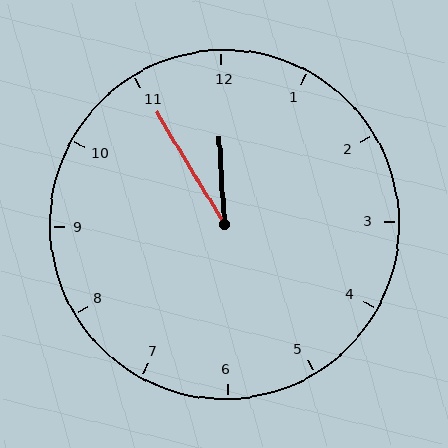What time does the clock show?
11:55.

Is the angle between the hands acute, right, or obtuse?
It is acute.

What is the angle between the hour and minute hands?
Approximately 28 degrees.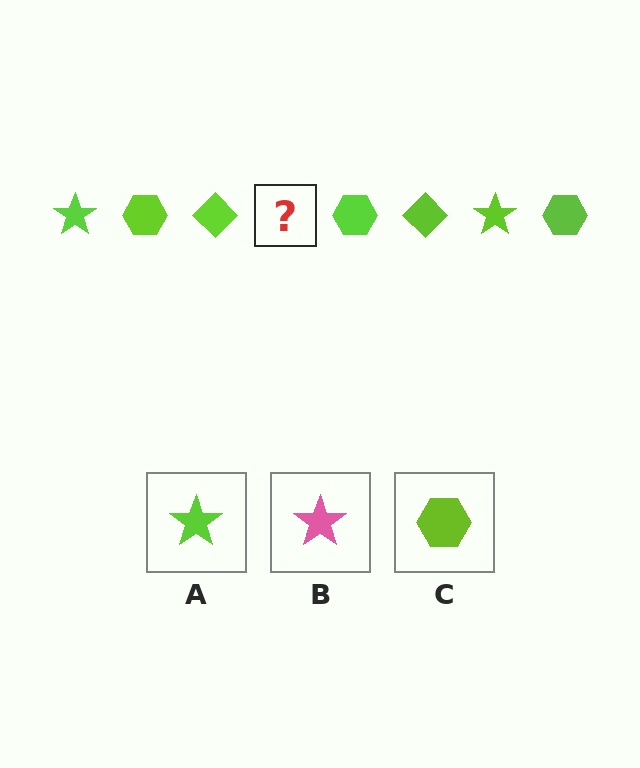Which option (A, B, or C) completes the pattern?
A.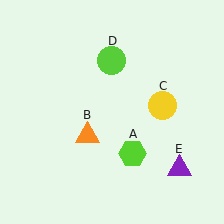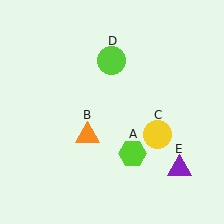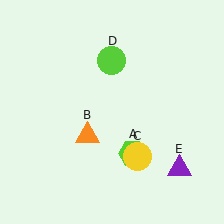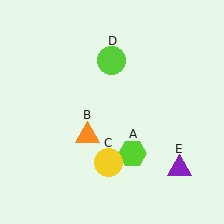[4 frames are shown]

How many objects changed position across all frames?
1 object changed position: yellow circle (object C).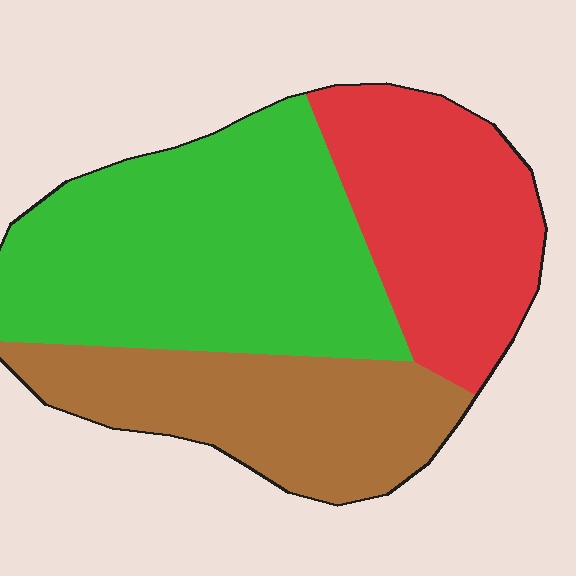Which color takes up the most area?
Green, at roughly 45%.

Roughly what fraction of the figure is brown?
Brown takes up about one quarter (1/4) of the figure.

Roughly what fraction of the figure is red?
Red covers around 30% of the figure.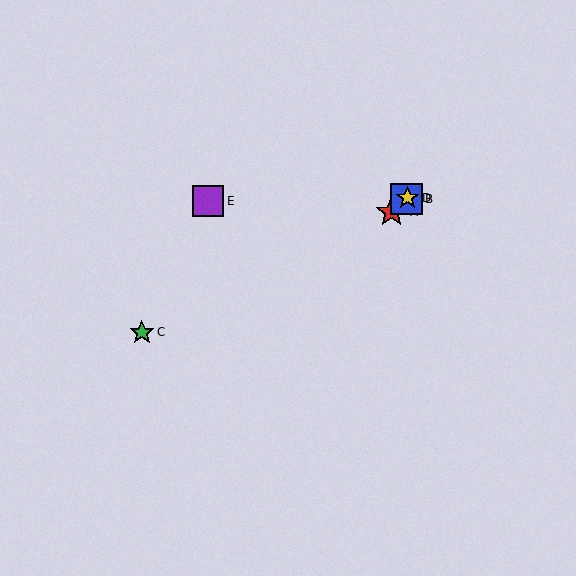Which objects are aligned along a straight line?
Objects A, B, D are aligned along a straight line.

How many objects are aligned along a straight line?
3 objects (A, B, D) are aligned along a straight line.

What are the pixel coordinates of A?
Object A is at (391, 212).